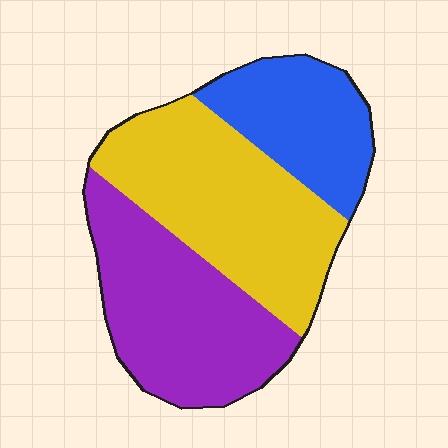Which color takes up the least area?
Blue, at roughly 25%.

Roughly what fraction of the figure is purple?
Purple covers around 35% of the figure.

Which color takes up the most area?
Yellow, at roughly 40%.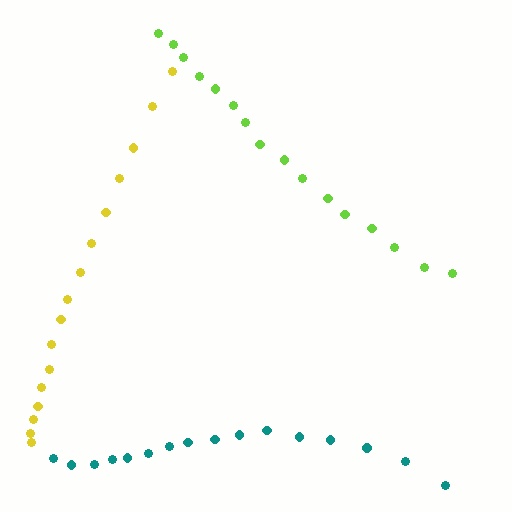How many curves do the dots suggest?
There are 3 distinct paths.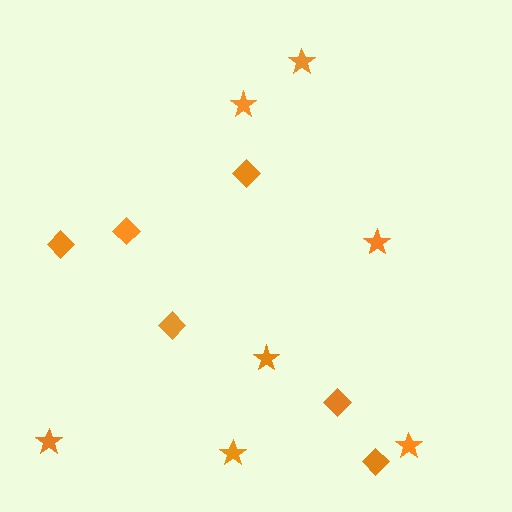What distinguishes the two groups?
There are 2 groups: one group of diamonds (6) and one group of stars (7).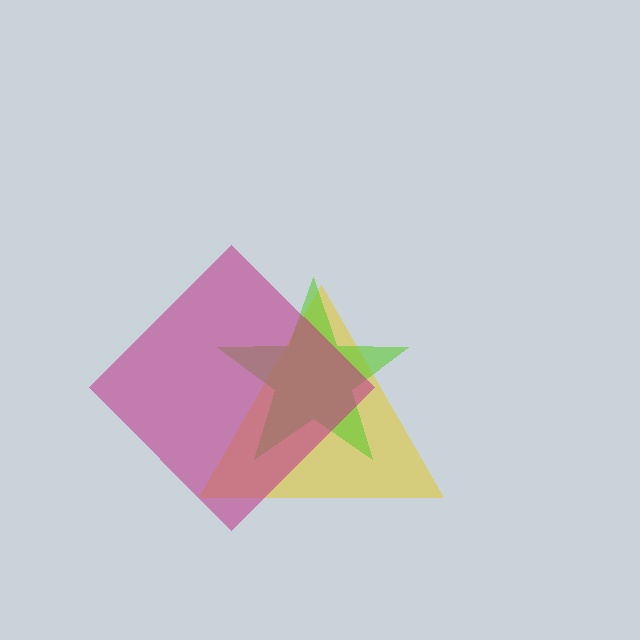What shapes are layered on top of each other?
The layered shapes are: a yellow triangle, a lime star, a magenta diamond.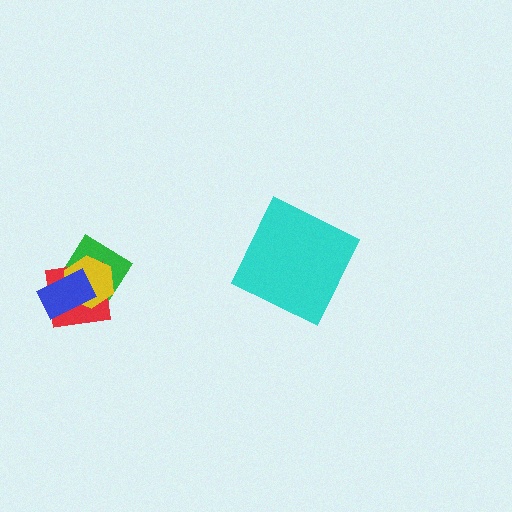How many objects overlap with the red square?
3 objects overlap with the red square.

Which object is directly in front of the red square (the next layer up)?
The yellow hexagon is directly in front of the red square.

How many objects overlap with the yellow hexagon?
3 objects overlap with the yellow hexagon.